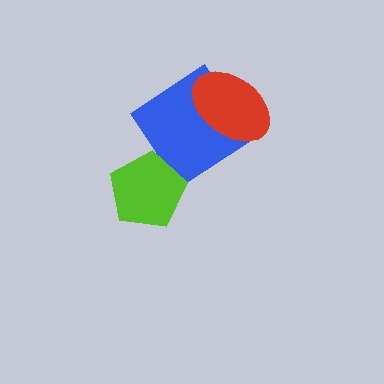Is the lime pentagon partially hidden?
No, no other shape covers it.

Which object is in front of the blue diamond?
The red ellipse is in front of the blue diamond.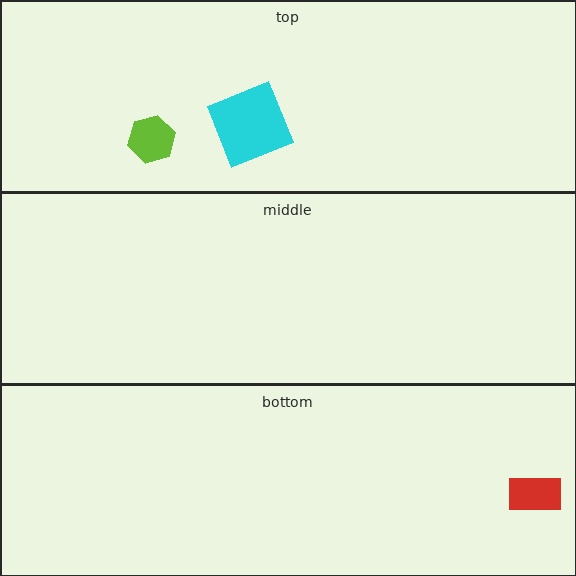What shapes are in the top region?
The cyan square, the lime hexagon.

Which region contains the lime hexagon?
The top region.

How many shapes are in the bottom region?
1.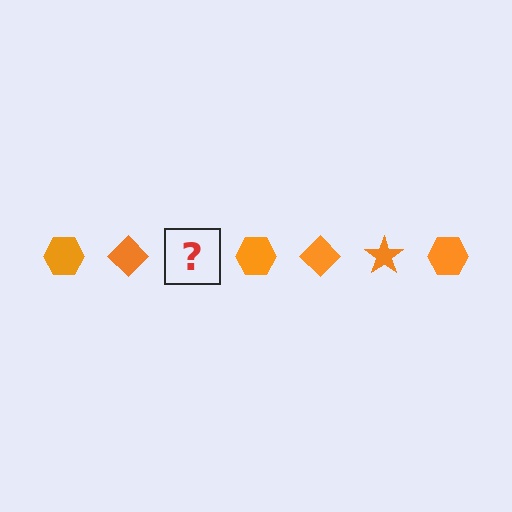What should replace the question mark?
The question mark should be replaced with an orange star.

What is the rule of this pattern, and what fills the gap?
The rule is that the pattern cycles through hexagon, diamond, star shapes in orange. The gap should be filled with an orange star.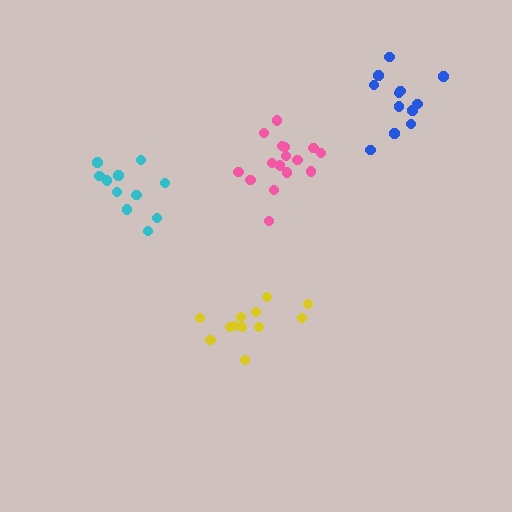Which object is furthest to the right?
The blue cluster is rightmost.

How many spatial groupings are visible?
There are 4 spatial groupings.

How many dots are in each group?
Group 1: 16 dots, Group 2: 12 dots, Group 3: 12 dots, Group 4: 12 dots (52 total).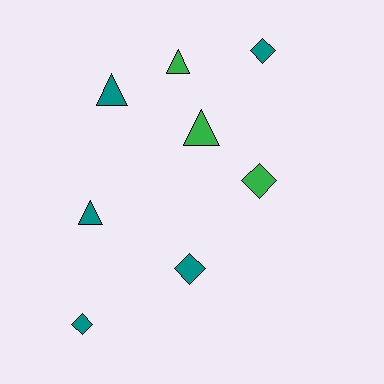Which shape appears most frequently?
Diamond, with 4 objects.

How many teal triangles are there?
There are 2 teal triangles.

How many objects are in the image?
There are 8 objects.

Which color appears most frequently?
Teal, with 5 objects.